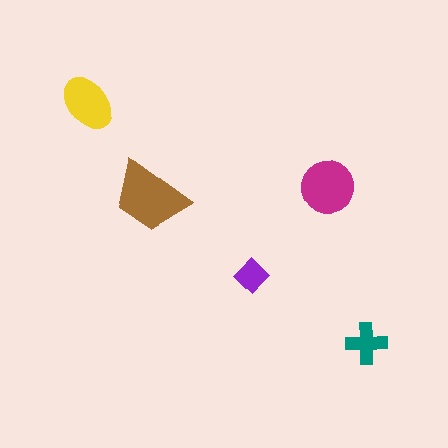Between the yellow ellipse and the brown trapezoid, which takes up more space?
The brown trapezoid.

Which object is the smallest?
The purple diamond.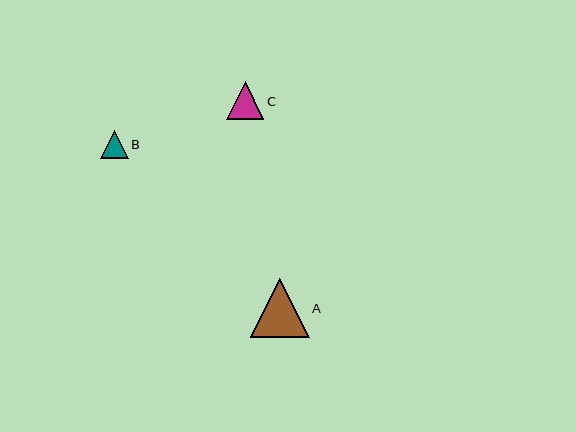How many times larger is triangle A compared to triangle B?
Triangle A is approximately 2.1 times the size of triangle B.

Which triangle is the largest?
Triangle A is the largest with a size of approximately 59 pixels.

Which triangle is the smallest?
Triangle B is the smallest with a size of approximately 28 pixels.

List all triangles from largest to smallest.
From largest to smallest: A, C, B.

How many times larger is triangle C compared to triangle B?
Triangle C is approximately 1.4 times the size of triangle B.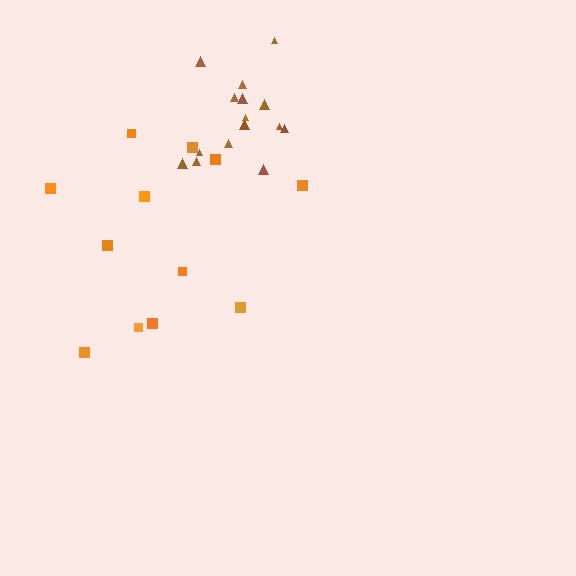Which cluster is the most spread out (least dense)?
Orange.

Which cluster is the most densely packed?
Brown.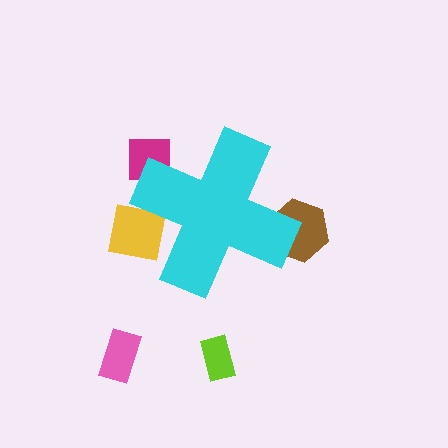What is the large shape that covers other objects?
A cyan cross.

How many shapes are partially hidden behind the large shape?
3 shapes are partially hidden.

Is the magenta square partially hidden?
Yes, the magenta square is partially hidden behind the cyan cross.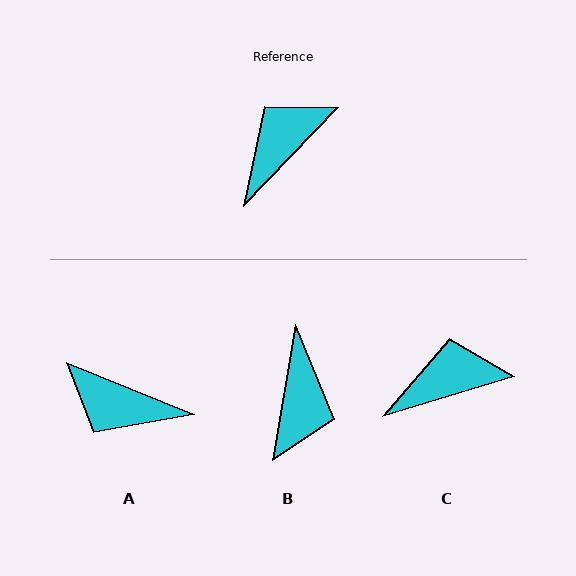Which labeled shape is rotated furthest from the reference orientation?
B, about 146 degrees away.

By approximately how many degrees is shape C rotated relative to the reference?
Approximately 29 degrees clockwise.